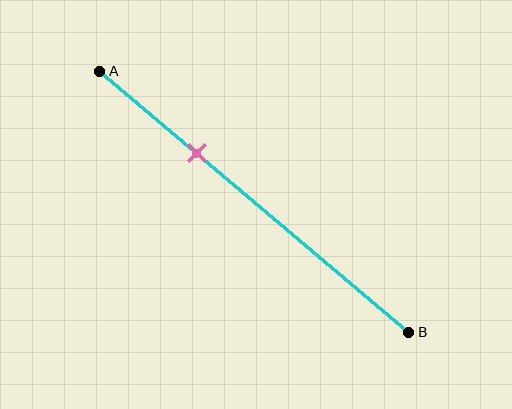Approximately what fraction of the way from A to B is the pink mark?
The pink mark is approximately 30% of the way from A to B.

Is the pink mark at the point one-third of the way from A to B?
Yes, the mark is approximately at the one-third point.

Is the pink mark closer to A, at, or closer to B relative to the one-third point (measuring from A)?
The pink mark is approximately at the one-third point of segment AB.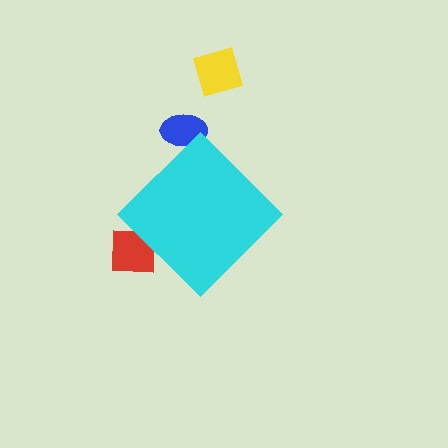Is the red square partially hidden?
Yes, the red square is partially hidden behind the cyan diamond.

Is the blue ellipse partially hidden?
Yes, the blue ellipse is partially hidden behind the cyan diamond.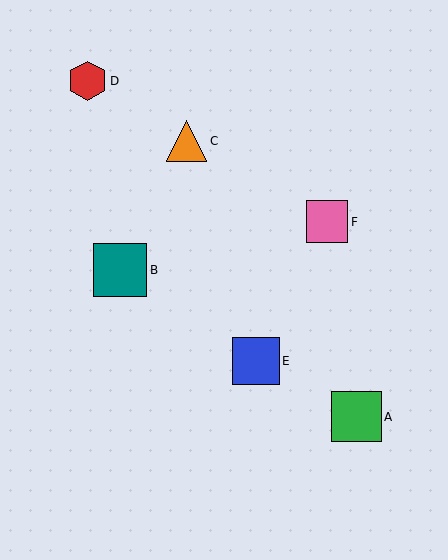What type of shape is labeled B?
Shape B is a teal square.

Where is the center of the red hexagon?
The center of the red hexagon is at (87, 81).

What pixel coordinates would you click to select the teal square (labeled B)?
Click at (120, 270) to select the teal square B.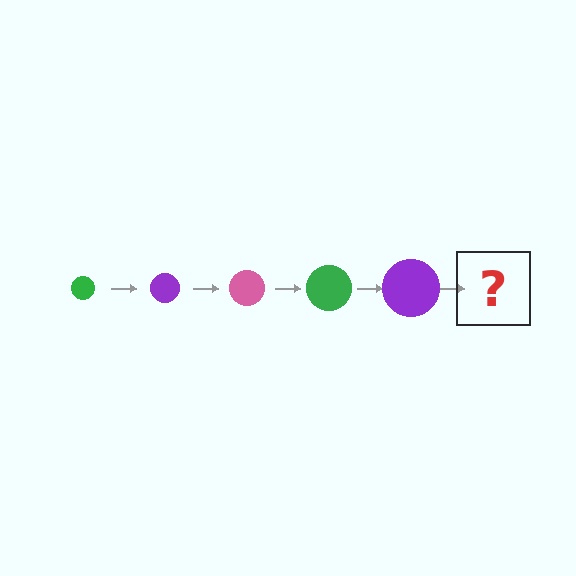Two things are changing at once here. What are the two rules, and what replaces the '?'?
The two rules are that the circle grows larger each step and the color cycles through green, purple, and pink. The '?' should be a pink circle, larger than the previous one.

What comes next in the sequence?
The next element should be a pink circle, larger than the previous one.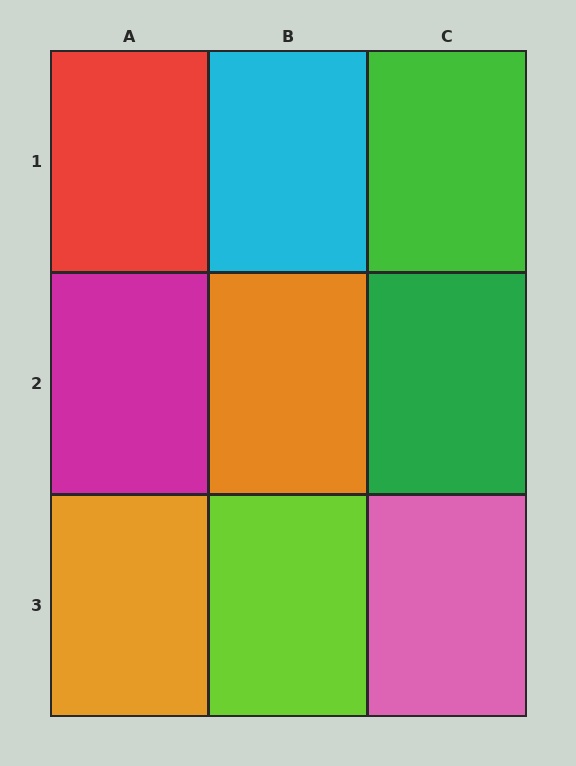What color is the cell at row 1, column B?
Cyan.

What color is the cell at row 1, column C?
Green.